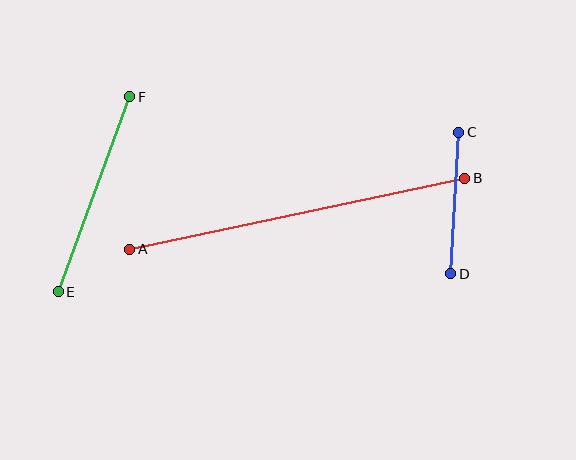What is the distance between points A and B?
The distance is approximately 342 pixels.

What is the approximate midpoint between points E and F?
The midpoint is at approximately (94, 194) pixels.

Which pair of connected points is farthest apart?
Points A and B are farthest apart.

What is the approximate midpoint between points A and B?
The midpoint is at approximately (297, 214) pixels.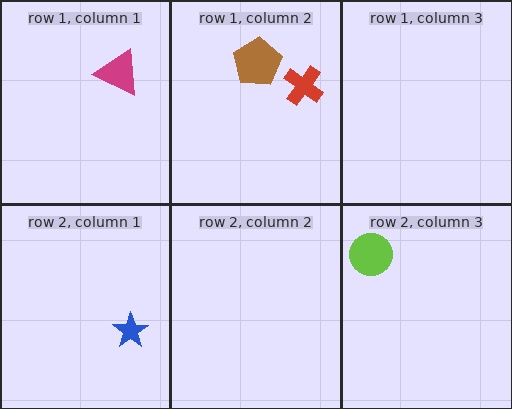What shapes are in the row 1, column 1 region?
The magenta triangle.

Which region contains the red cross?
The row 1, column 2 region.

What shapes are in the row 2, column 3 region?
The lime circle.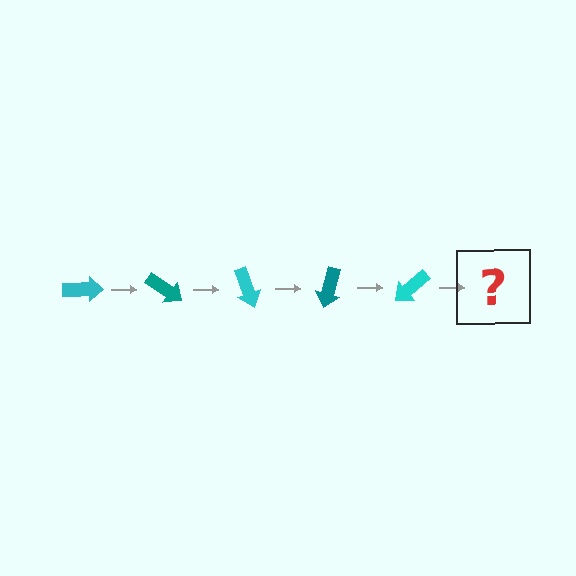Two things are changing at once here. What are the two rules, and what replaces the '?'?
The two rules are that it rotates 35 degrees each step and the color cycles through cyan and teal. The '?' should be a teal arrow, rotated 175 degrees from the start.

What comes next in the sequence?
The next element should be a teal arrow, rotated 175 degrees from the start.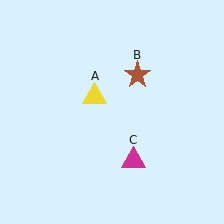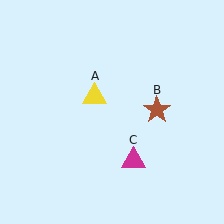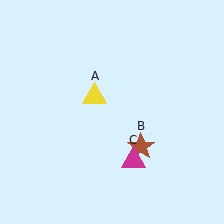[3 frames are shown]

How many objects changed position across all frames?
1 object changed position: brown star (object B).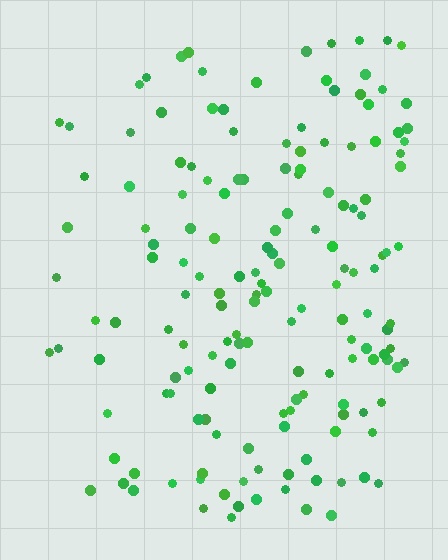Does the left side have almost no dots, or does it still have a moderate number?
Still a moderate number, just noticeably fewer than the right.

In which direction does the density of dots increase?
From left to right, with the right side densest.